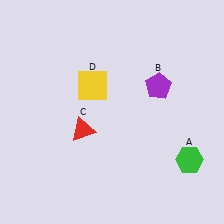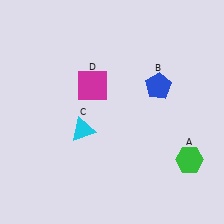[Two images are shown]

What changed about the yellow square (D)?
In Image 1, D is yellow. In Image 2, it changed to magenta.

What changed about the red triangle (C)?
In Image 1, C is red. In Image 2, it changed to cyan.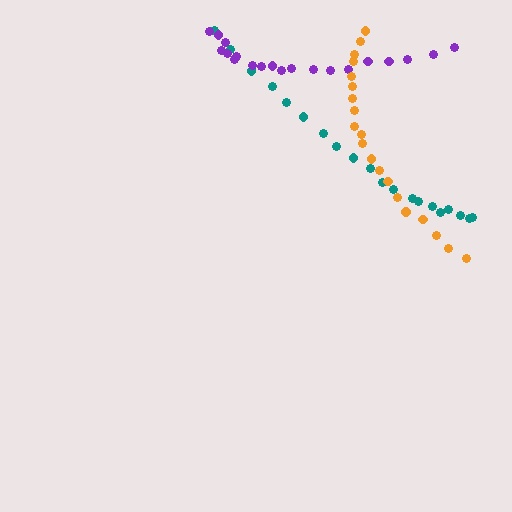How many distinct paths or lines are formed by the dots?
There are 3 distinct paths.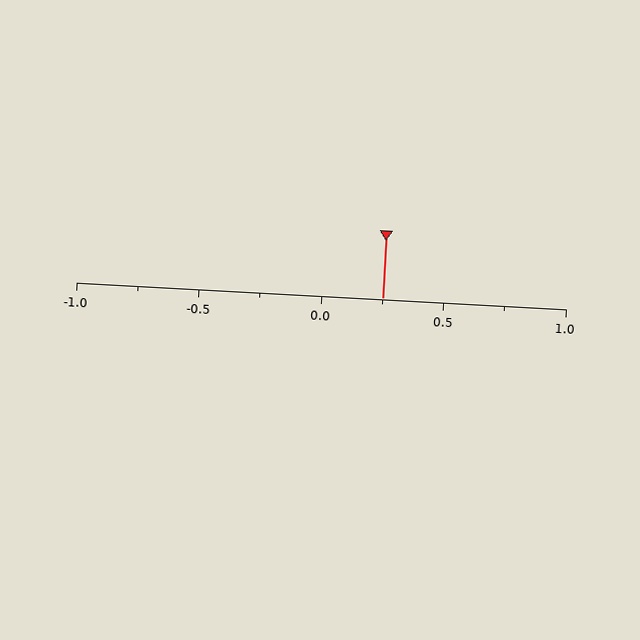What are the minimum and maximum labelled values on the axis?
The axis runs from -1.0 to 1.0.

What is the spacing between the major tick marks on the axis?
The major ticks are spaced 0.5 apart.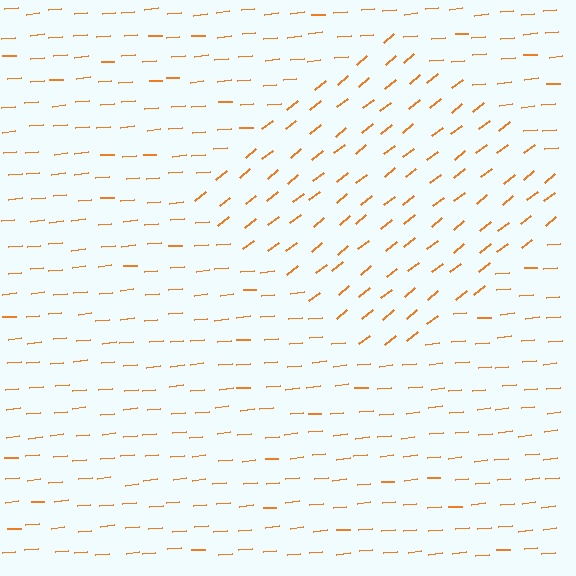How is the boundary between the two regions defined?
The boundary is defined purely by a change in line orientation (approximately 34 degrees difference). All lines are the same color and thickness.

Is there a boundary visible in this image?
Yes, there is a texture boundary formed by a change in line orientation.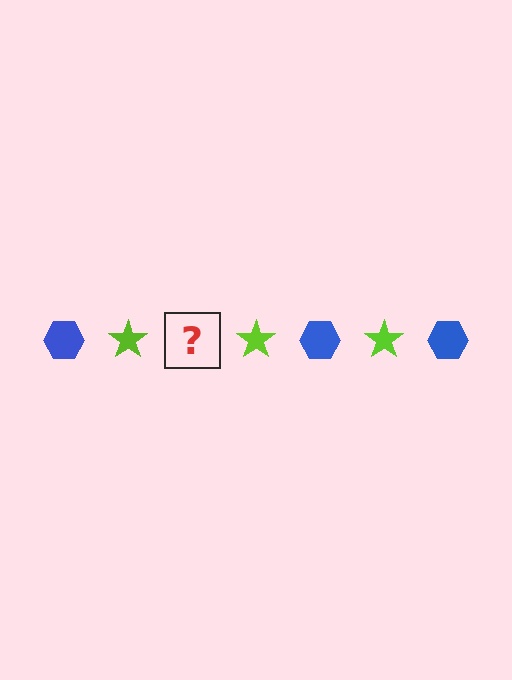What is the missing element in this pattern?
The missing element is a blue hexagon.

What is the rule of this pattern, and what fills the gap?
The rule is that the pattern alternates between blue hexagon and lime star. The gap should be filled with a blue hexagon.